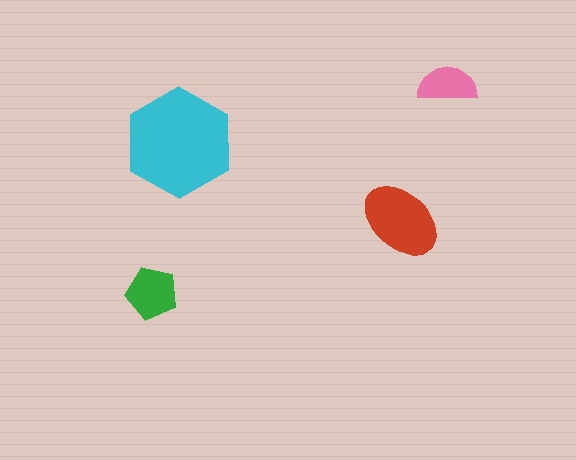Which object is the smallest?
The pink semicircle.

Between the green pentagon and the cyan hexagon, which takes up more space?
The cyan hexagon.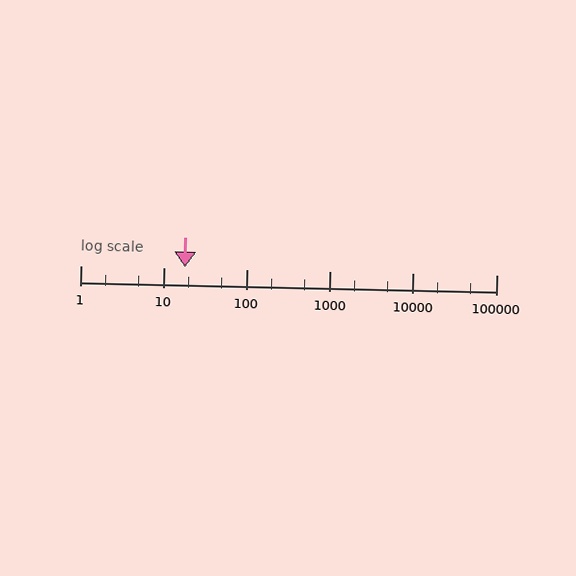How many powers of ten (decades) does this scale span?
The scale spans 5 decades, from 1 to 100000.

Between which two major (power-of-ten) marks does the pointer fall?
The pointer is between 10 and 100.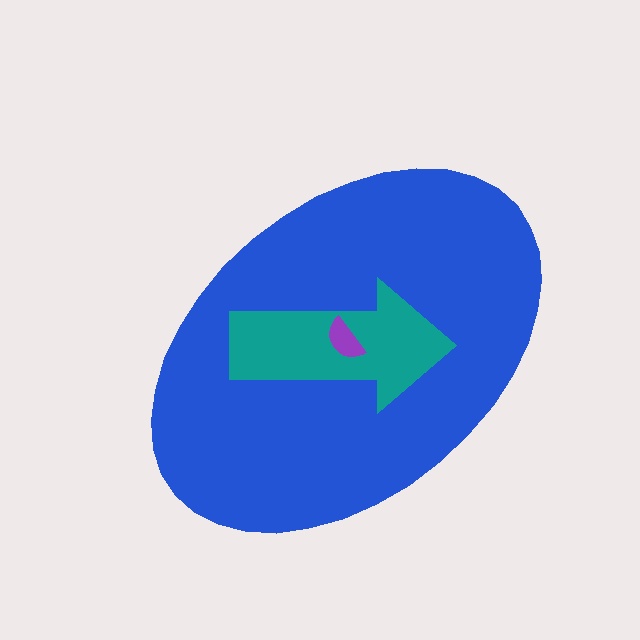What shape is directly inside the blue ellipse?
The teal arrow.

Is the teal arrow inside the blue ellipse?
Yes.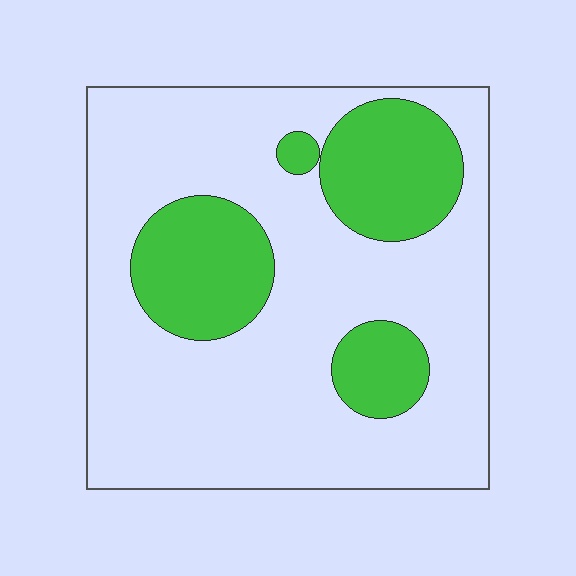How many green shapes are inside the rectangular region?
4.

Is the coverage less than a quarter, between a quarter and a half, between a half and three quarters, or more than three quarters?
Between a quarter and a half.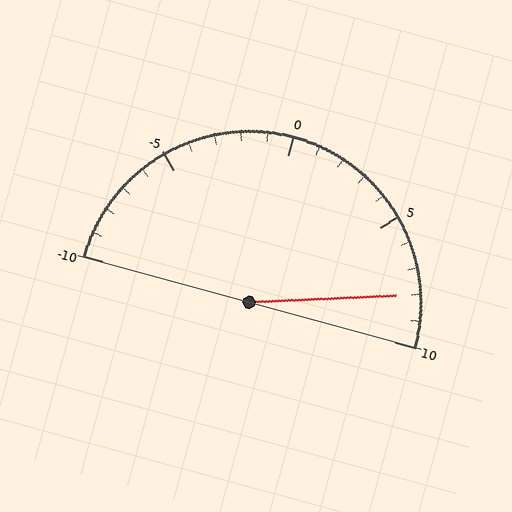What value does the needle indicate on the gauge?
The needle indicates approximately 8.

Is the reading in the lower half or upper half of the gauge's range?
The reading is in the upper half of the range (-10 to 10).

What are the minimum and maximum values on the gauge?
The gauge ranges from -10 to 10.